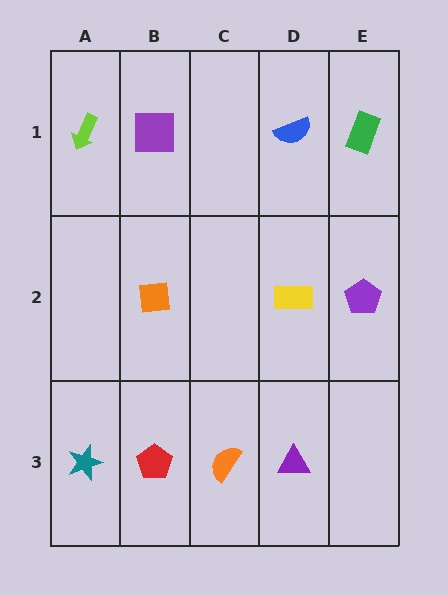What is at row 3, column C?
An orange semicircle.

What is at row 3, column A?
A teal star.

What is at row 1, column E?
A green rectangle.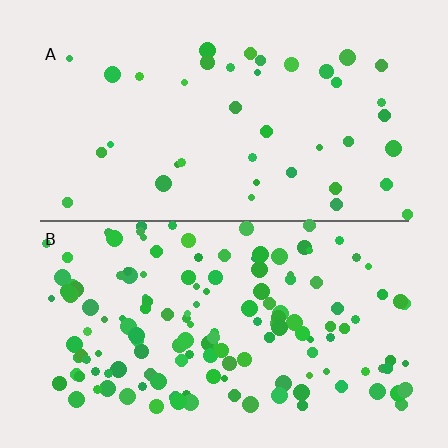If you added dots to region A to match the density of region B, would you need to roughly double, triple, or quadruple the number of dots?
Approximately quadruple.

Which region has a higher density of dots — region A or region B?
B (the bottom).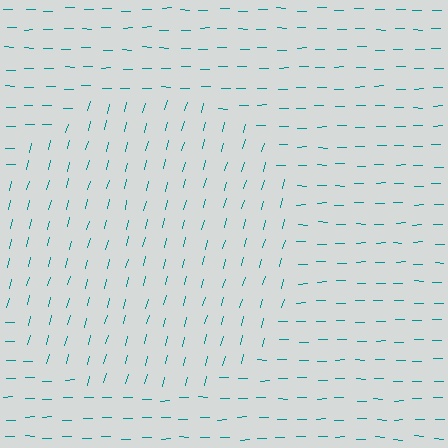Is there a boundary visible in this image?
Yes, there is a texture boundary formed by a change in line orientation.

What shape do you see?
I see a circle.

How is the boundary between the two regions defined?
The boundary is defined purely by a change in line orientation (approximately 75 degrees difference). All lines are the same color and thickness.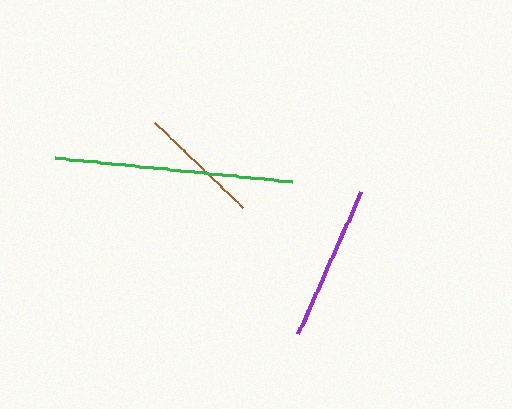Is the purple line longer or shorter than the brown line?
The purple line is longer than the brown line.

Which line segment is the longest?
The green line is the longest at approximately 237 pixels.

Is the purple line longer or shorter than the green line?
The green line is longer than the purple line.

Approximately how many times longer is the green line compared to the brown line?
The green line is approximately 2.0 times the length of the brown line.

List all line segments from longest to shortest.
From longest to shortest: green, purple, brown.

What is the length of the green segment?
The green segment is approximately 237 pixels long.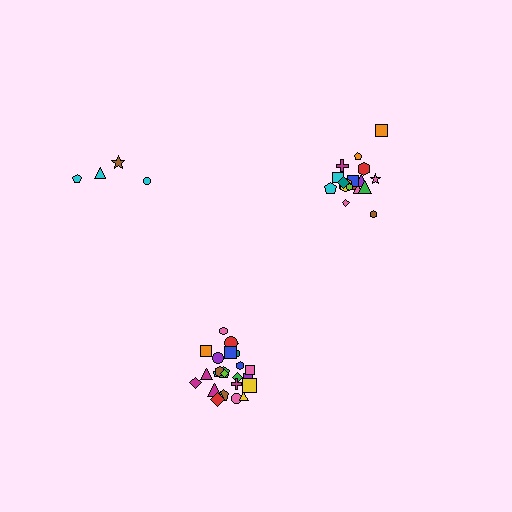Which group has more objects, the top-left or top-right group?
The top-right group.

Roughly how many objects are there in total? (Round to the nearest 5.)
Roughly 45 objects in total.